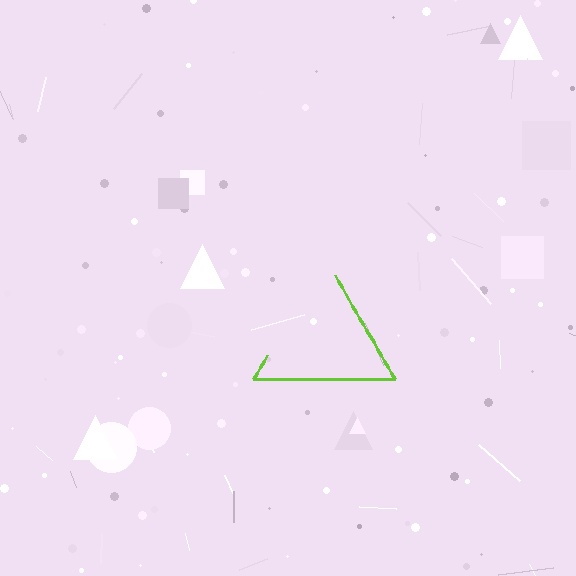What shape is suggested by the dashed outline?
The dashed outline suggests a triangle.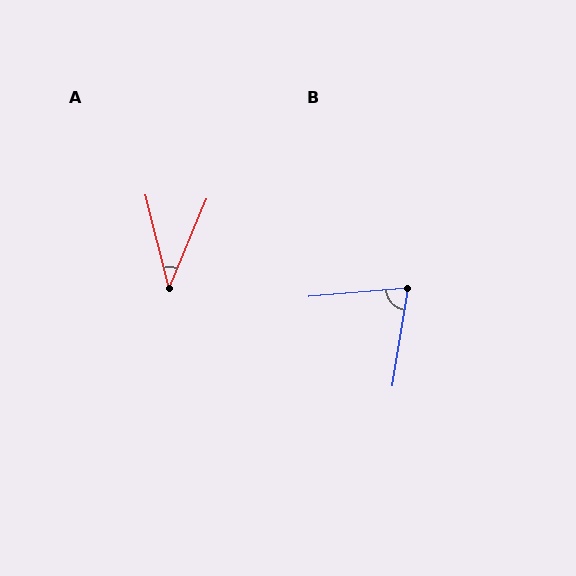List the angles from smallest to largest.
A (37°), B (76°).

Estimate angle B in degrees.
Approximately 76 degrees.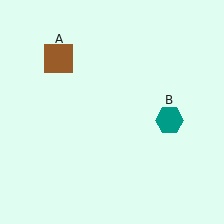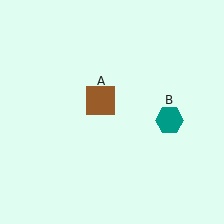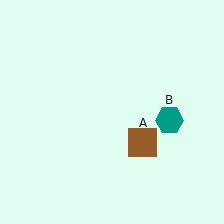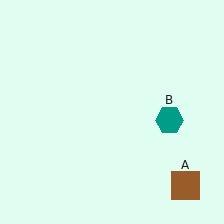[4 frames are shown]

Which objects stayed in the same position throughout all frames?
Teal hexagon (object B) remained stationary.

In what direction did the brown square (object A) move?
The brown square (object A) moved down and to the right.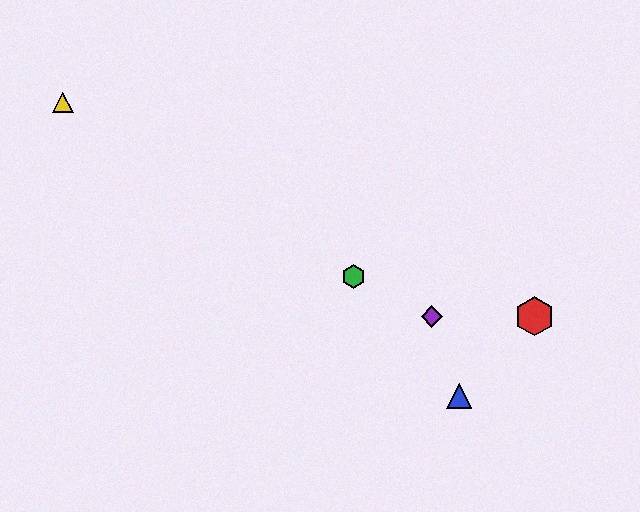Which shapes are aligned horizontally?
The red hexagon, the purple diamond are aligned horizontally.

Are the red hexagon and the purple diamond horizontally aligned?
Yes, both are at y≈316.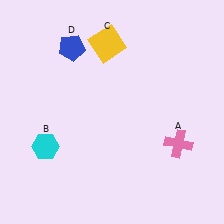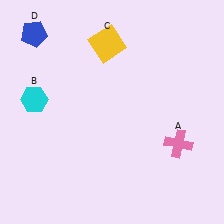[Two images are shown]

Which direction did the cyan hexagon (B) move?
The cyan hexagon (B) moved up.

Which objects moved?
The objects that moved are: the cyan hexagon (B), the blue pentagon (D).